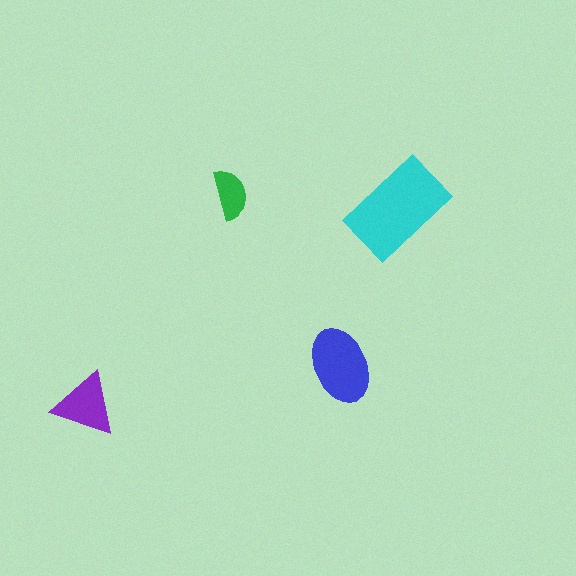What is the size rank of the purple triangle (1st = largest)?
3rd.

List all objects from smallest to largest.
The green semicircle, the purple triangle, the blue ellipse, the cyan rectangle.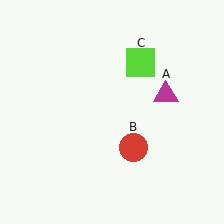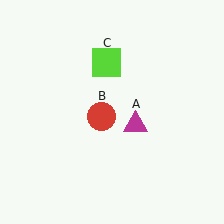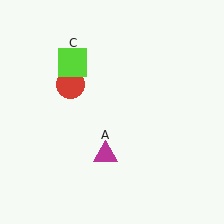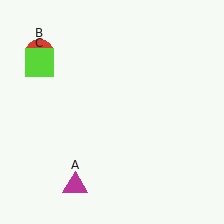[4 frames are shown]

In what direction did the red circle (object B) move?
The red circle (object B) moved up and to the left.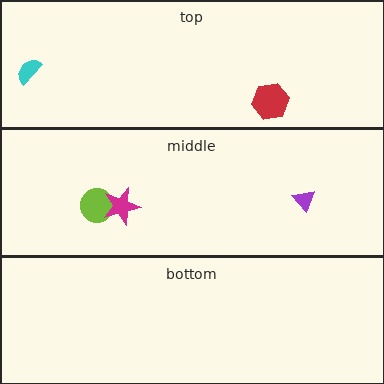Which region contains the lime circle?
The middle region.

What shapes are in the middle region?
The purple triangle, the lime circle, the magenta star.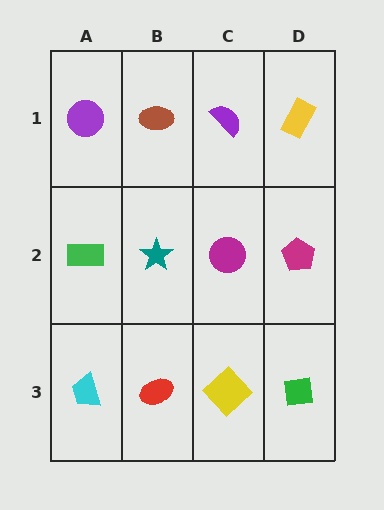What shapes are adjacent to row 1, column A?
A green rectangle (row 2, column A), a brown ellipse (row 1, column B).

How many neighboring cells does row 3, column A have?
2.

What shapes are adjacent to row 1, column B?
A teal star (row 2, column B), a purple circle (row 1, column A), a purple semicircle (row 1, column C).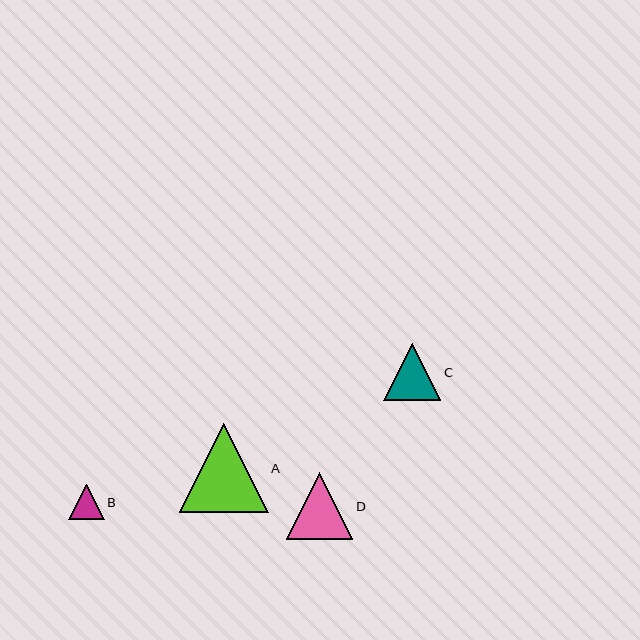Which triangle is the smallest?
Triangle B is the smallest with a size of approximately 36 pixels.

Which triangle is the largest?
Triangle A is the largest with a size of approximately 89 pixels.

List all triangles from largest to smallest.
From largest to smallest: A, D, C, B.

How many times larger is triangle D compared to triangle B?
Triangle D is approximately 1.9 times the size of triangle B.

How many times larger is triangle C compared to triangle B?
Triangle C is approximately 1.6 times the size of triangle B.